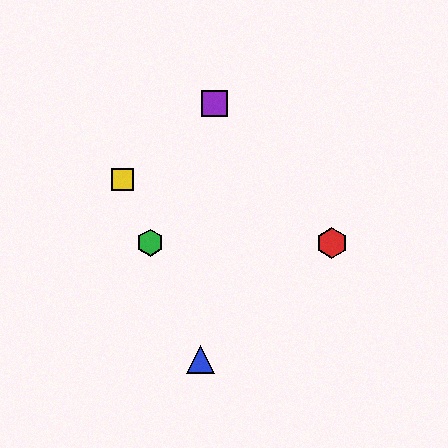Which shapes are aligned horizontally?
The red hexagon, the green hexagon are aligned horizontally.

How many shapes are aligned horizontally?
2 shapes (the red hexagon, the green hexagon) are aligned horizontally.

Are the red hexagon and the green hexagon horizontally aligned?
Yes, both are at y≈243.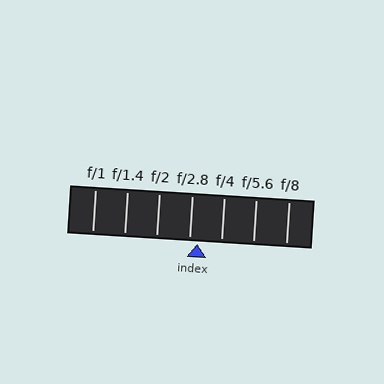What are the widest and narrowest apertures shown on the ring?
The widest aperture shown is f/1 and the narrowest is f/8.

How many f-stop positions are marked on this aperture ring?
There are 7 f-stop positions marked.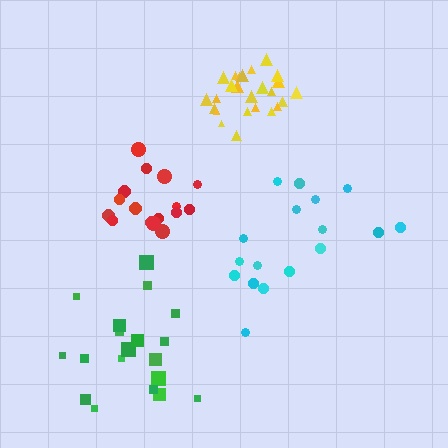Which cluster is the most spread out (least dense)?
Cyan.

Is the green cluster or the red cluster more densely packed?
Red.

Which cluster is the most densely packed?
Yellow.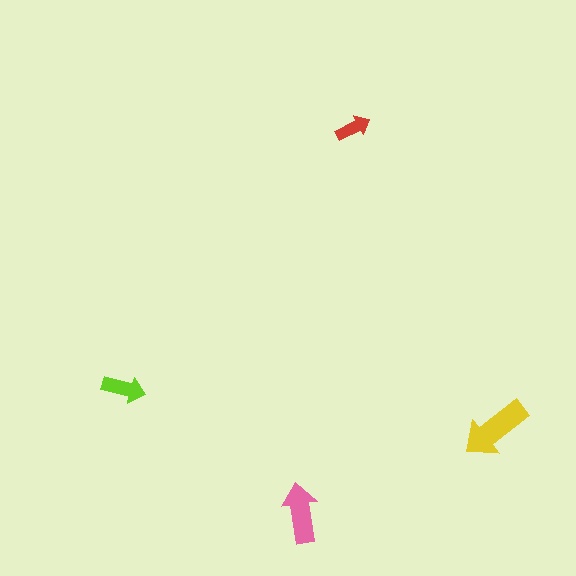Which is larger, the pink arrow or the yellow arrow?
The yellow one.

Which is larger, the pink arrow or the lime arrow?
The pink one.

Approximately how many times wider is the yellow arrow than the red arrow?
About 2 times wider.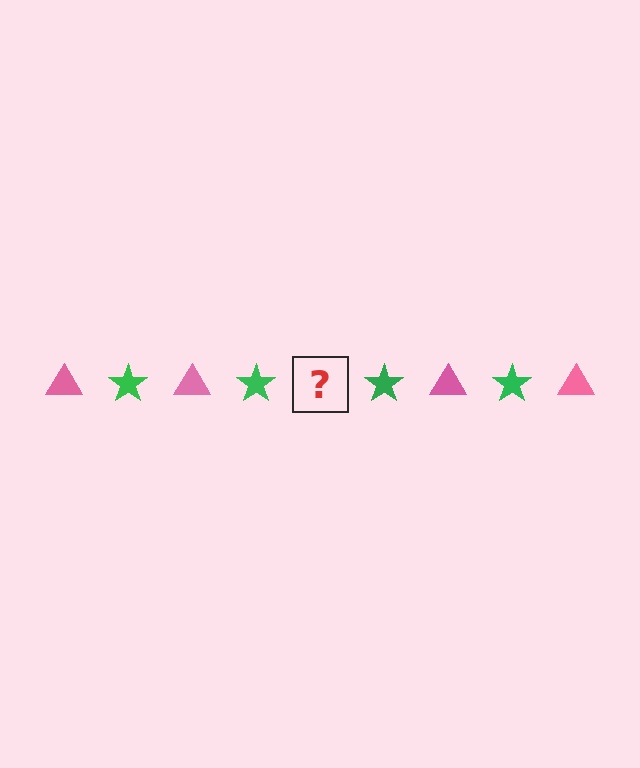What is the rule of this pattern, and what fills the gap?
The rule is that the pattern alternates between pink triangle and green star. The gap should be filled with a pink triangle.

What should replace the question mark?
The question mark should be replaced with a pink triangle.